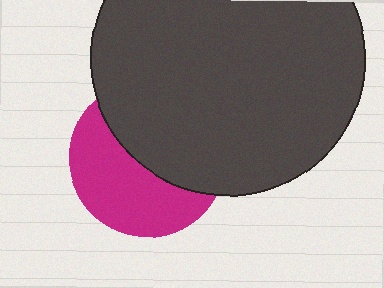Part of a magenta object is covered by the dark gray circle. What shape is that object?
It is a circle.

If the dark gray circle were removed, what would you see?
You would see the complete magenta circle.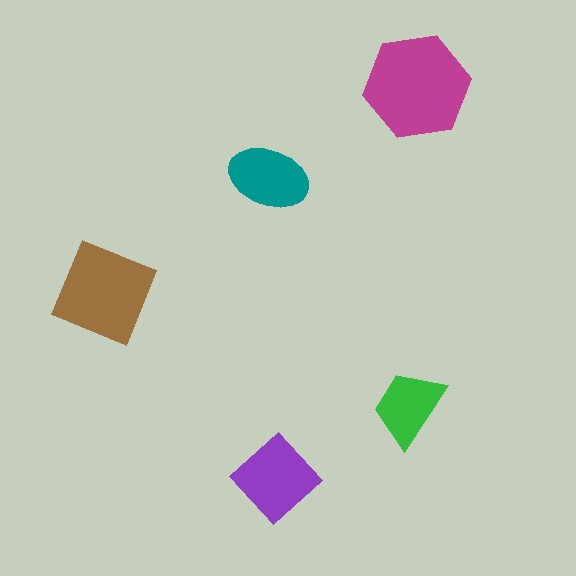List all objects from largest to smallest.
The magenta hexagon, the brown square, the purple diamond, the teal ellipse, the green trapezoid.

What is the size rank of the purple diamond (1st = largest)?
3rd.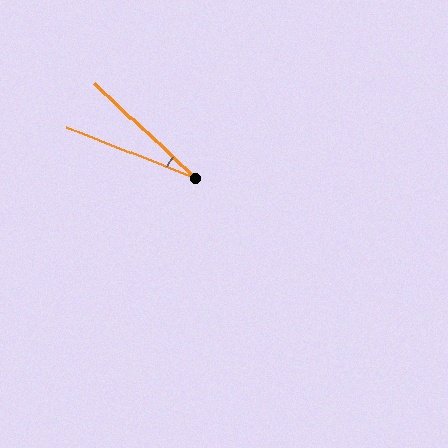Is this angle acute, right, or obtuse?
It is acute.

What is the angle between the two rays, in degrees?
Approximately 22 degrees.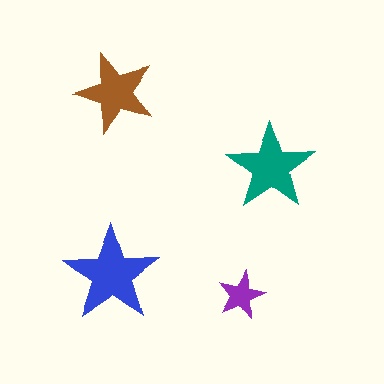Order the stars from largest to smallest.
the blue one, the teal one, the brown one, the purple one.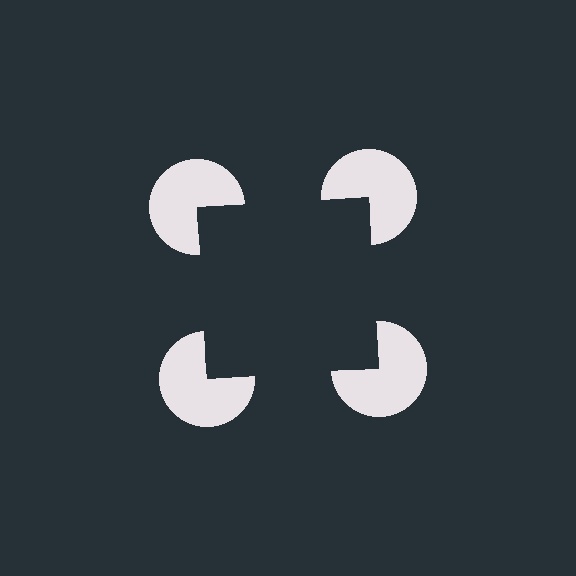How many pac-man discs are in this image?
There are 4 — one at each vertex of the illusory square.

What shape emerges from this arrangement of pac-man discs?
An illusory square — its edges are inferred from the aligned wedge cuts in the pac-man discs, not physically drawn.